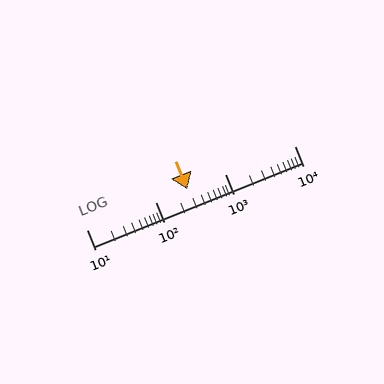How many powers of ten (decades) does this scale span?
The scale spans 3 decades, from 10 to 10000.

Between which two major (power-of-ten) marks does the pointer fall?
The pointer is between 100 and 1000.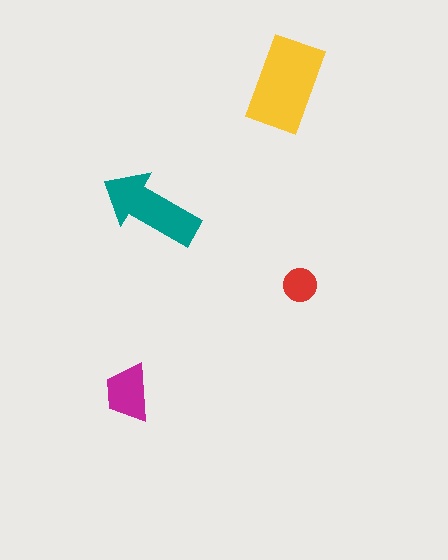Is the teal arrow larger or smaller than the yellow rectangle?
Smaller.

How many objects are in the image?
There are 4 objects in the image.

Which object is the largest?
The yellow rectangle.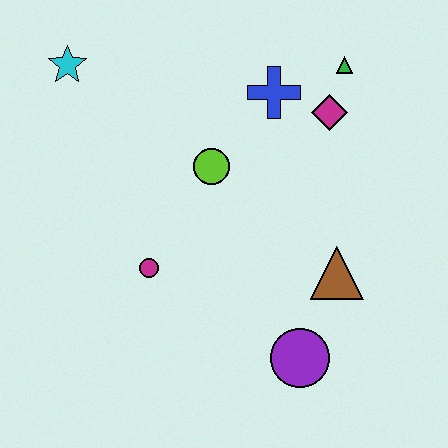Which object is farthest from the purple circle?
The cyan star is farthest from the purple circle.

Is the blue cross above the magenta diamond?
Yes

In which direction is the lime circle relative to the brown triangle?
The lime circle is to the left of the brown triangle.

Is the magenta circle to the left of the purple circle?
Yes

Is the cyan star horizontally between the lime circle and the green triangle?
No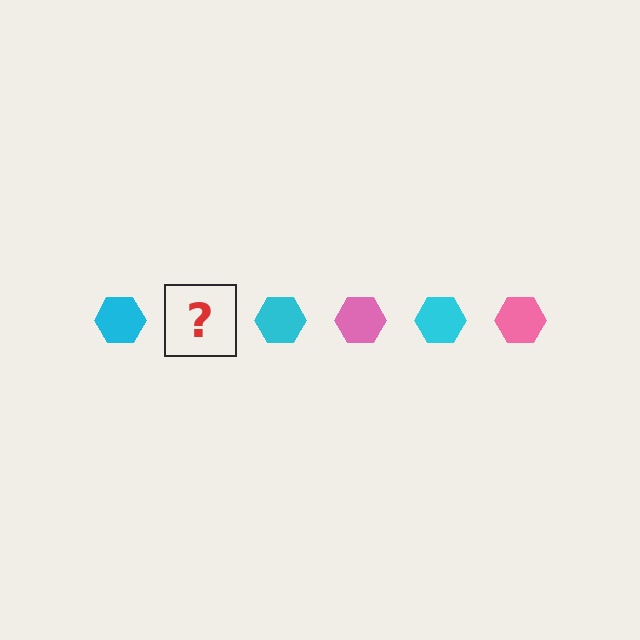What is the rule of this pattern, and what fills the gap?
The rule is that the pattern cycles through cyan, pink hexagons. The gap should be filled with a pink hexagon.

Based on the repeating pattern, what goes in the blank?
The blank should be a pink hexagon.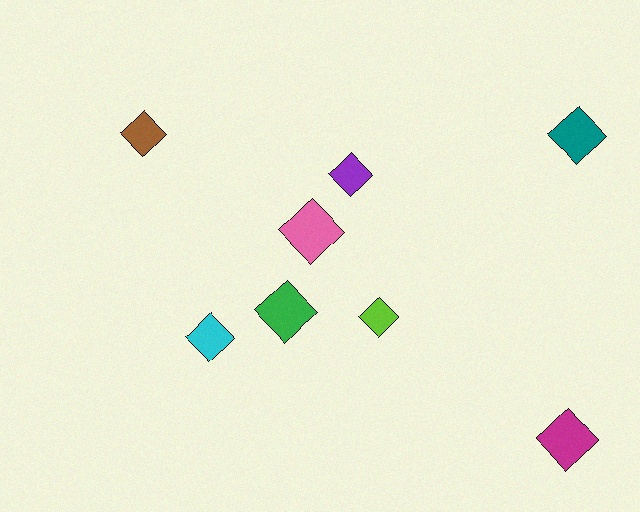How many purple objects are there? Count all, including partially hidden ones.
There is 1 purple object.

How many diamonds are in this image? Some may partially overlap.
There are 8 diamonds.